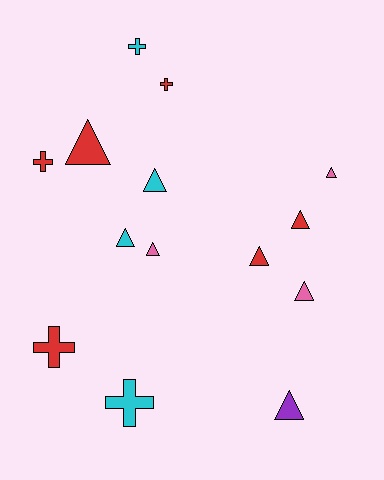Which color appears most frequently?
Red, with 6 objects.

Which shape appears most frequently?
Triangle, with 9 objects.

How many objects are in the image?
There are 14 objects.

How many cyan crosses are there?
There are 2 cyan crosses.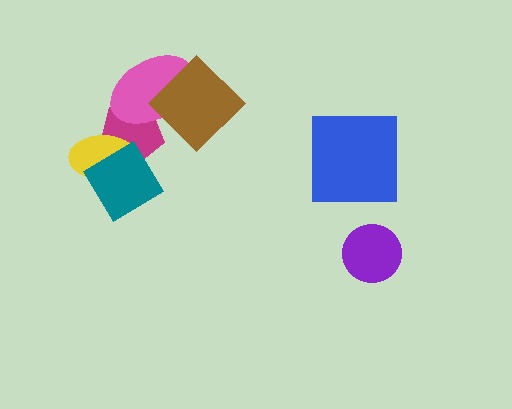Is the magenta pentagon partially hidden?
Yes, it is partially covered by another shape.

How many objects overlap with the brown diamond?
2 objects overlap with the brown diamond.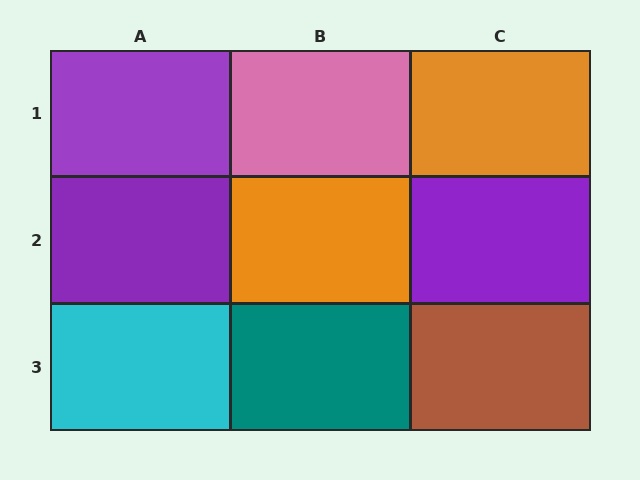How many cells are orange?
2 cells are orange.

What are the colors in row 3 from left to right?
Cyan, teal, brown.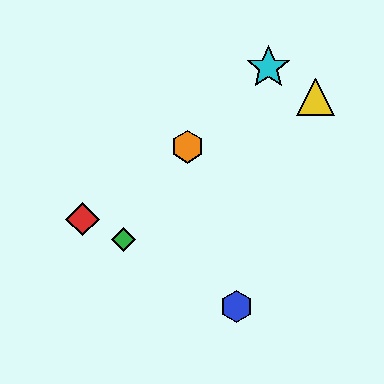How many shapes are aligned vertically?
2 shapes (the purple hexagon, the orange hexagon) are aligned vertically.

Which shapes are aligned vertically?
The purple hexagon, the orange hexagon are aligned vertically.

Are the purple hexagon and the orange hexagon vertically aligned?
Yes, both are at x≈188.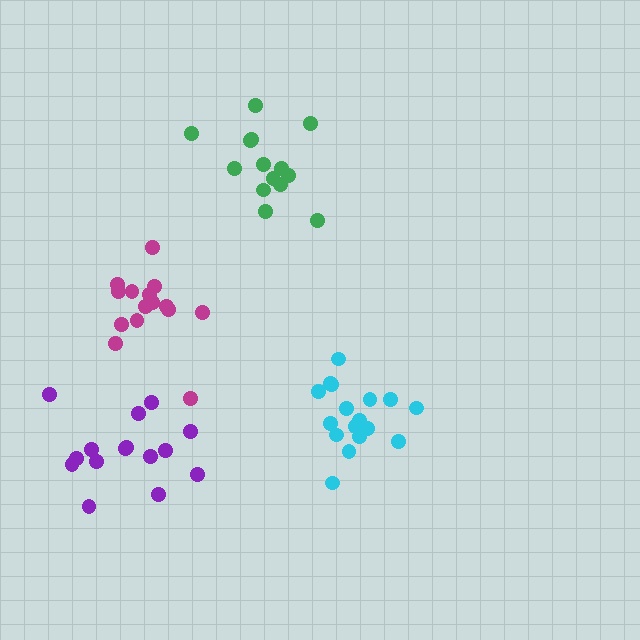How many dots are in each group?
Group 1: 17 dots, Group 2: 14 dots, Group 3: 15 dots, Group 4: 15 dots (61 total).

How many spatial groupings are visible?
There are 4 spatial groupings.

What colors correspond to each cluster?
The clusters are colored: cyan, green, purple, magenta.